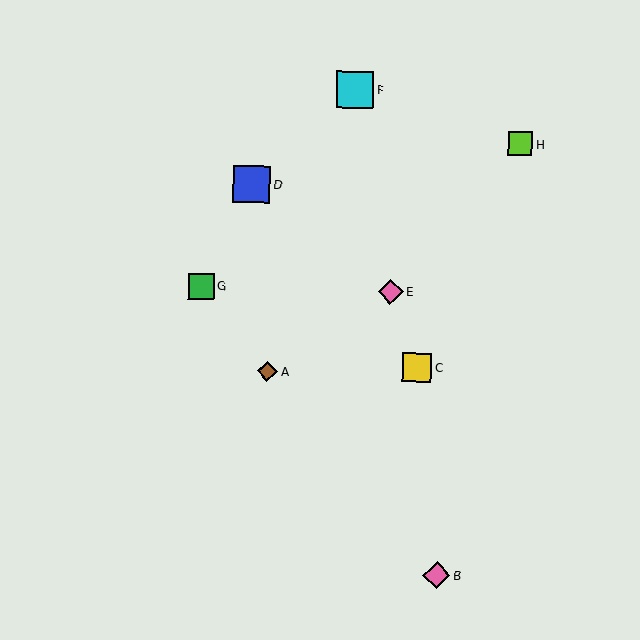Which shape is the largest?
The blue square (labeled D) is the largest.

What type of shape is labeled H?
Shape H is a lime square.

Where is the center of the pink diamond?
The center of the pink diamond is at (437, 575).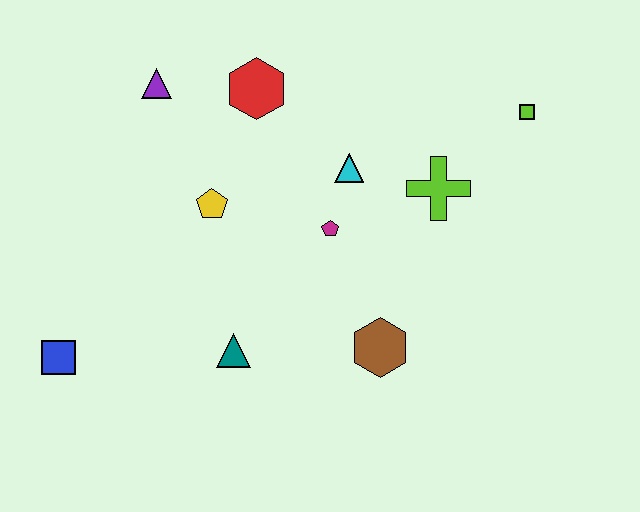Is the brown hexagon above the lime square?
No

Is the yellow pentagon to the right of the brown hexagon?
No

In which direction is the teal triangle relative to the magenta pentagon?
The teal triangle is below the magenta pentagon.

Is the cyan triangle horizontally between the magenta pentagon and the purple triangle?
No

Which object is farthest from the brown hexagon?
The purple triangle is farthest from the brown hexagon.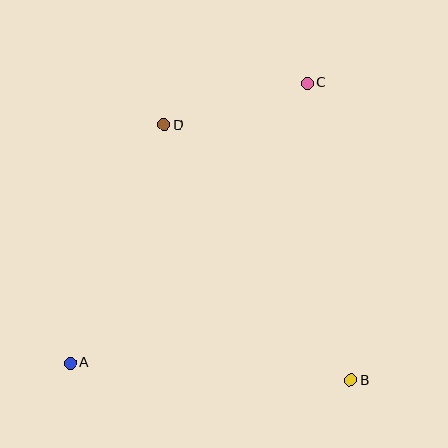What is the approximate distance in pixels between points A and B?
The distance between A and B is approximately 281 pixels.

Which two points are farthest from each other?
Points A and C are farthest from each other.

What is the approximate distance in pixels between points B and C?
The distance between B and C is approximately 300 pixels.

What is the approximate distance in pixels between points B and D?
The distance between B and D is approximately 316 pixels.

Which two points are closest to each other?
Points C and D are closest to each other.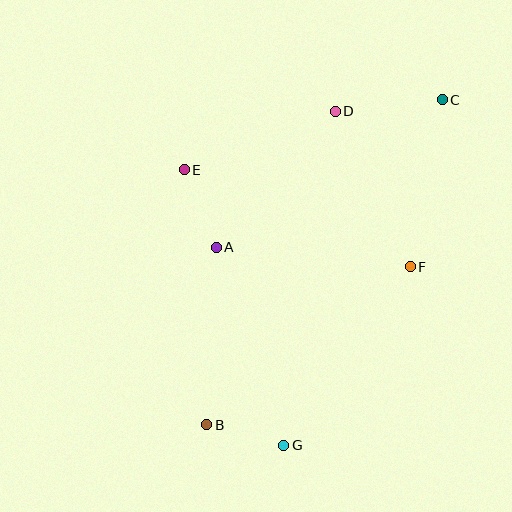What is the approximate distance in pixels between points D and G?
The distance between D and G is approximately 338 pixels.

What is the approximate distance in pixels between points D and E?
The distance between D and E is approximately 162 pixels.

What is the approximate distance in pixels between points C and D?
The distance between C and D is approximately 107 pixels.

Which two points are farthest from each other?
Points B and C are farthest from each other.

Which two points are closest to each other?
Points B and G are closest to each other.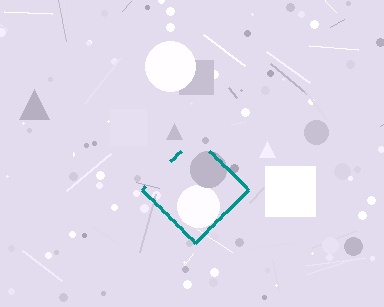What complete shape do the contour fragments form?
The contour fragments form a diamond.